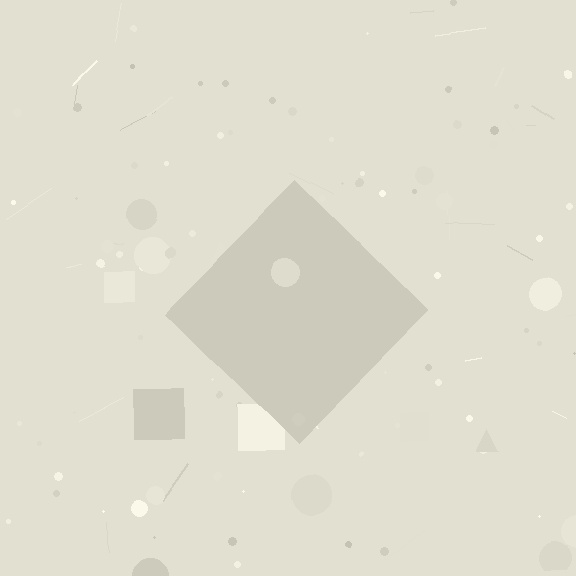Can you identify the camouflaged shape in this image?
The camouflaged shape is a diamond.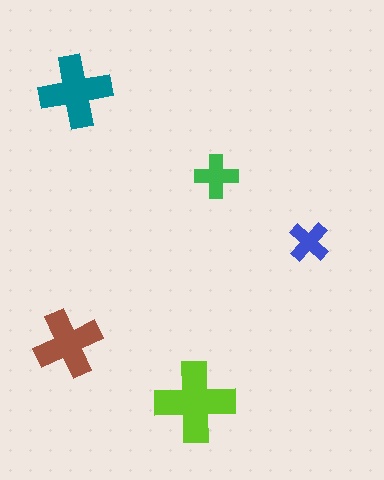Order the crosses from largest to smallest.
the lime one, the teal one, the brown one, the green one, the blue one.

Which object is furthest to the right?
The blue cross is rightmost.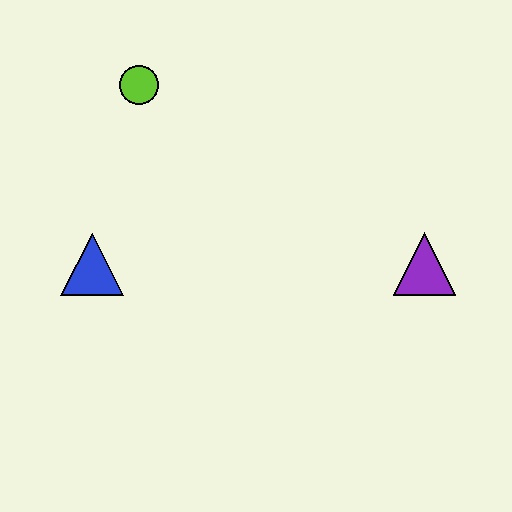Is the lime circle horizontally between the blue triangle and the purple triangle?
Yes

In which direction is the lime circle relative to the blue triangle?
The lime circle is above the blue triangle.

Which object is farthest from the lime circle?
The purple triangle is farthest from the lime circle.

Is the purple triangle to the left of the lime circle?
No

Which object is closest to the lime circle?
The blue triangle is closest to the lime circle.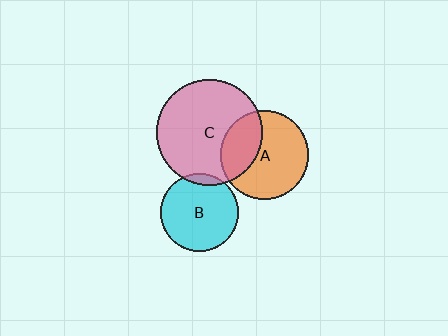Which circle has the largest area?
Circle C (pink).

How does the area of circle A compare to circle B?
Approximately 1.3 times.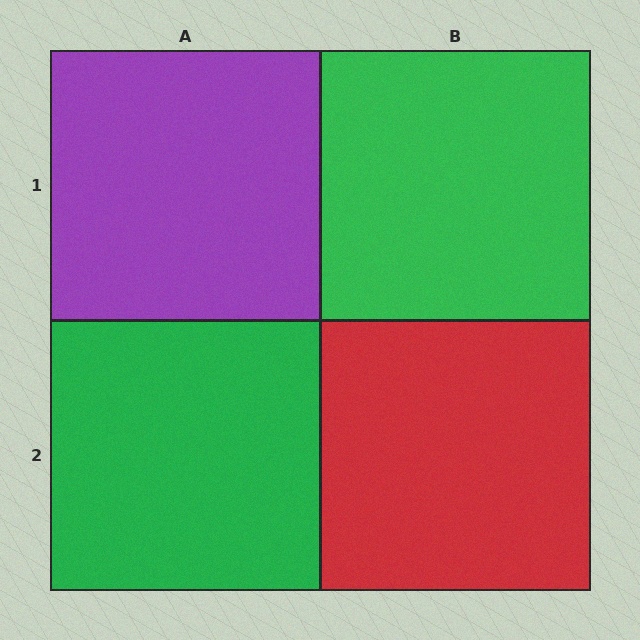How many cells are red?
1 cell is red.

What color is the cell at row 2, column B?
Red.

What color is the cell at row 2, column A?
Green.